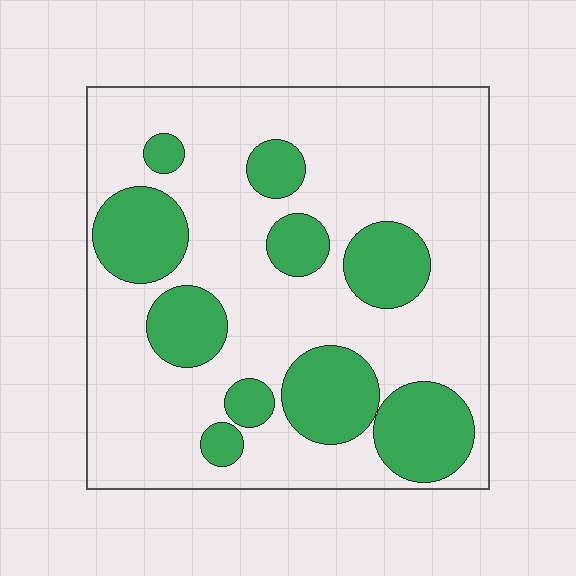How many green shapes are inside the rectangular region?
10.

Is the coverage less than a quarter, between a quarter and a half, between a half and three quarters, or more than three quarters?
Between a quarter and a half.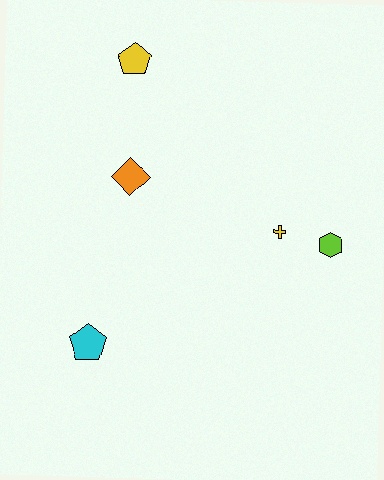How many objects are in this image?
There are 5 objects.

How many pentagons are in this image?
There are 2 pentagons.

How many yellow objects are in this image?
There are 2 yellow objects.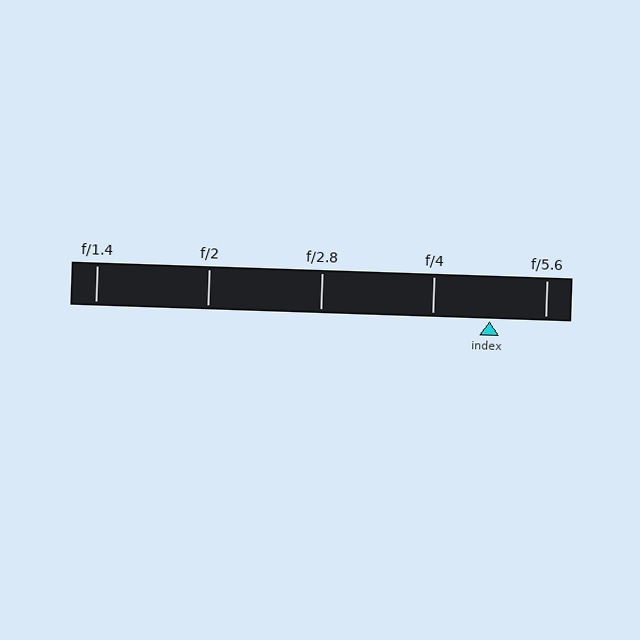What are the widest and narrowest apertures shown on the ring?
The widest aperture shown is f/1.4 and the narrowest is f/5.6.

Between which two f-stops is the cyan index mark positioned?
The index mark is between f/4 and f/5.6.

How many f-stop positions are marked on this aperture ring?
There are 5 f-stop positions marked.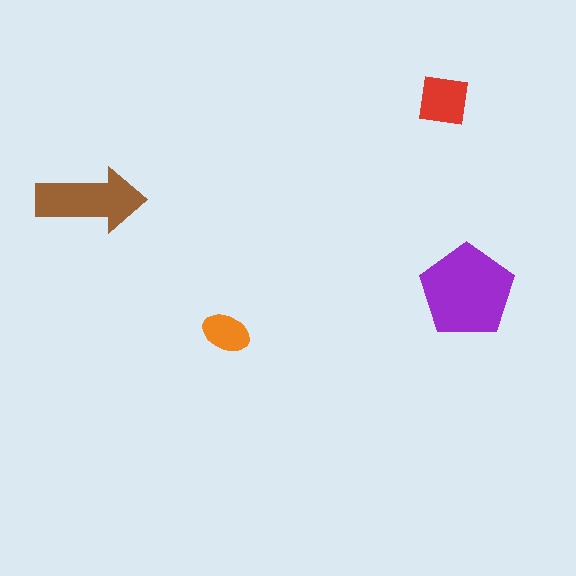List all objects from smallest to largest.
The orange ellipse, the red square, the brown arrow, the purple pentagon.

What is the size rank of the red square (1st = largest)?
3rd.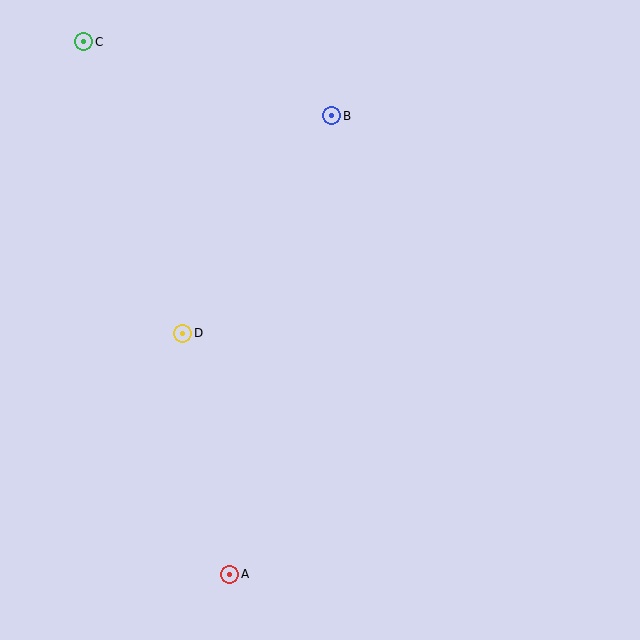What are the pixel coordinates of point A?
Point A is at (230, 574).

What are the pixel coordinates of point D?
Point D is at (183, 333).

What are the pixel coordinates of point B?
Point B is at (331, 116).